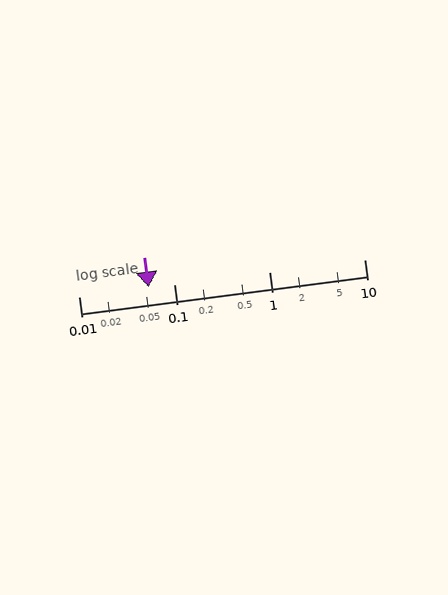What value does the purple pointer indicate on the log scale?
The pointer indicates approximately 0.054.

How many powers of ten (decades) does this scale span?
The scale spans 3 decades, from 0.01 to 10.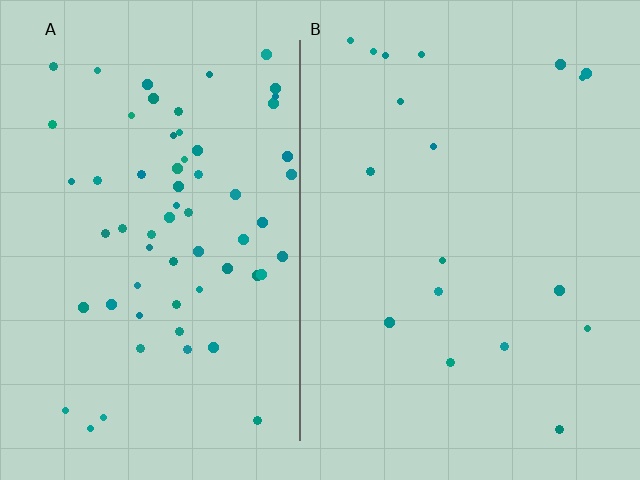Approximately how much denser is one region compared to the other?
Approximately 3.5× — region A over region B.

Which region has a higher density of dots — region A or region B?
A (the left).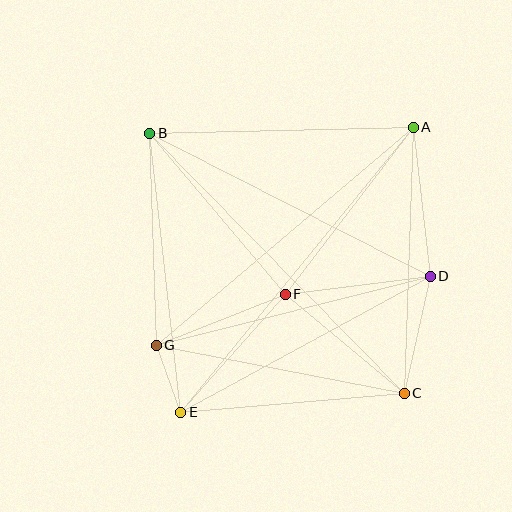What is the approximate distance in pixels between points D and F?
The distance between D and F is approximately 146 pixels.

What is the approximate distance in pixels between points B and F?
The distance between B and F is approximately 210 pixels.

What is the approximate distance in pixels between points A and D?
The distance between A and D is approximately 150 pixels.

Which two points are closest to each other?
Points E and G are closest to each other.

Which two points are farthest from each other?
Points A and E are farthest from each other.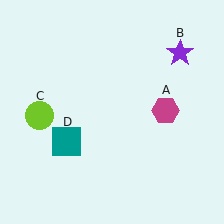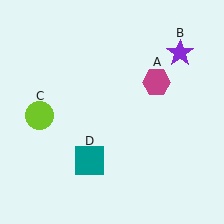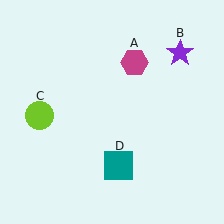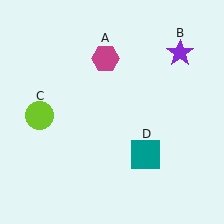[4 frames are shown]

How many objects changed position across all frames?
2 objects changed position: magenta hexagon (object A), teal square (object D).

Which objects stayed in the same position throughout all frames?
Purple star (object B) and lime circle (object C) remained stationary.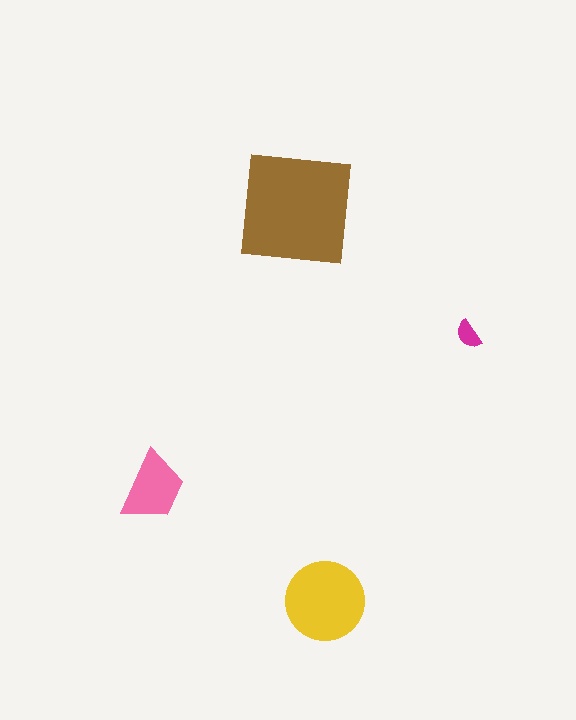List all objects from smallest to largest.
The magenta semicircle, the pink trapezoid, the yellow circle, the brown square.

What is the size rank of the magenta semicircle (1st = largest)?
4th.